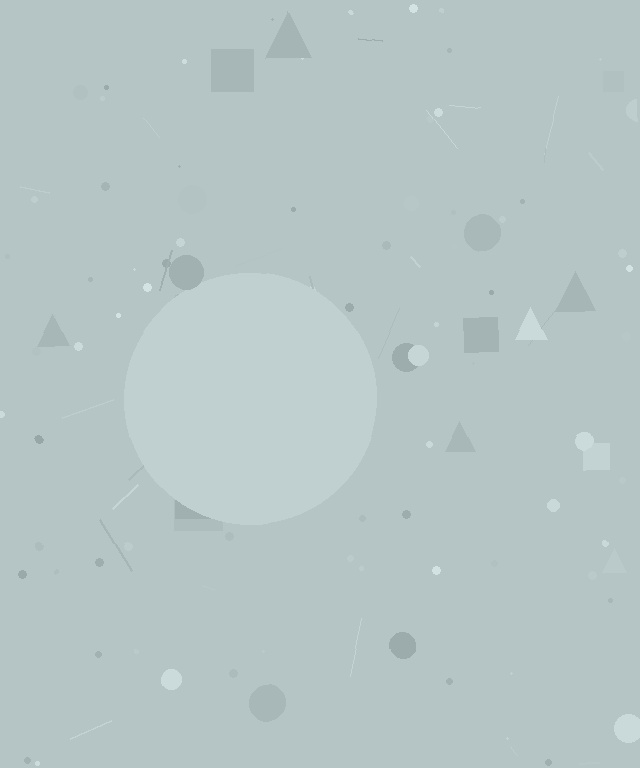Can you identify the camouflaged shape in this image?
The camouflaged shape is a circle.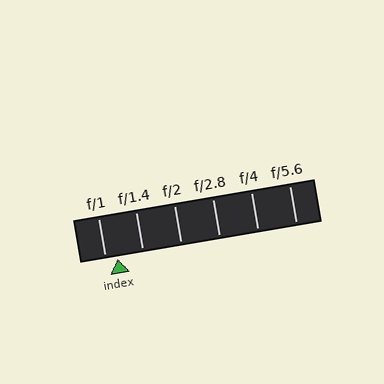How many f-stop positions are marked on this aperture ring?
There are 6 f-stop positions marked.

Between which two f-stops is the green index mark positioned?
The index mark is between f/1 and f/1.4.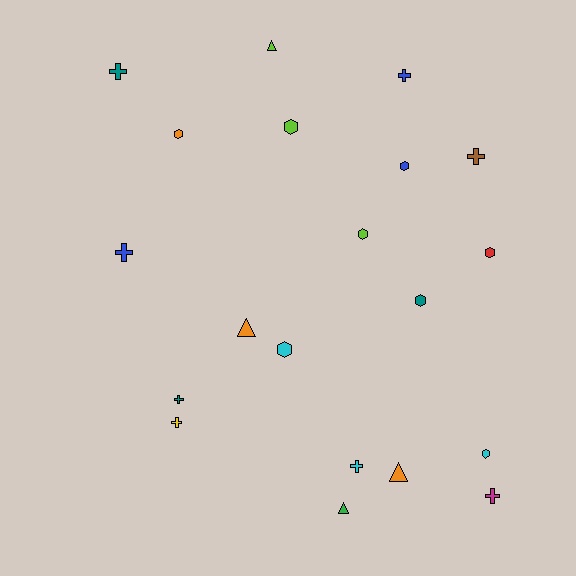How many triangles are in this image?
There are 4 triangles.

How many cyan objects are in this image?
There are 3 cyan objects.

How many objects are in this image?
There are 20 objects.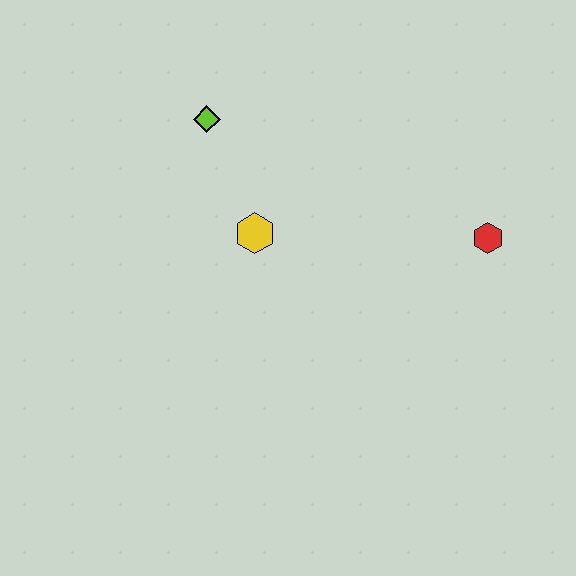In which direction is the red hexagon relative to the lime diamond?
The red hexagon is to the right of the lime diamond.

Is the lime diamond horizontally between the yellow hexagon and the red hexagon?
No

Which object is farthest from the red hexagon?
The lime diamond is farthest from the red hexagon.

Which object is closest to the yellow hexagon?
The lime diamond is closest to the yellow hexagon.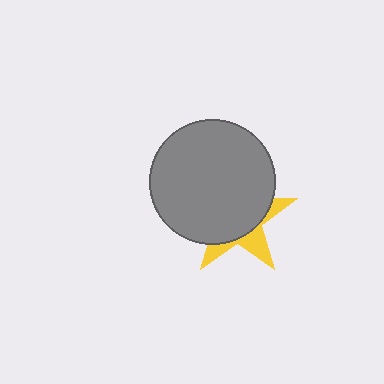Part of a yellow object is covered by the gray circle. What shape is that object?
It is a star.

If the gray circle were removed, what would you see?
You would see the complete yellow star.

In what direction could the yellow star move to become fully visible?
The yellow star could move toward the lower-right. That would shift it out from behind the gray circle entirely.